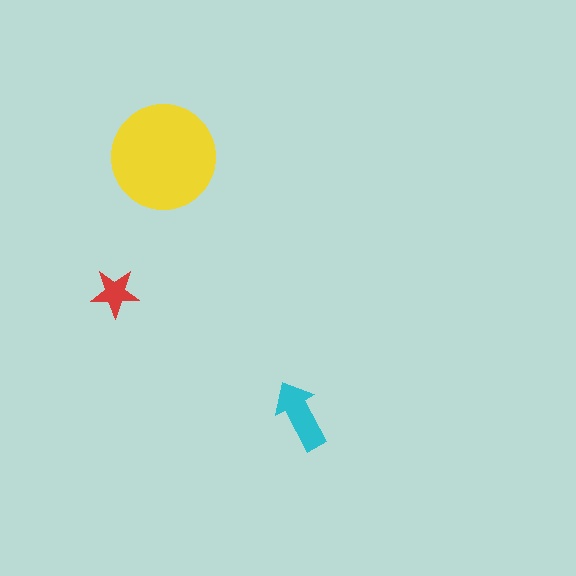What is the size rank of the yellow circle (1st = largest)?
1st.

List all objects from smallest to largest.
The red star, the cyan arrow, the yellow circle.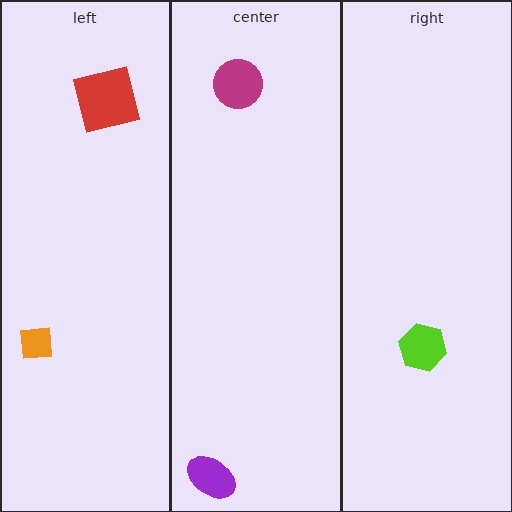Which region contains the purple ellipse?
The center region.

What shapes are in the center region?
The magenta circle, the purple ellipse.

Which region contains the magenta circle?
The center region.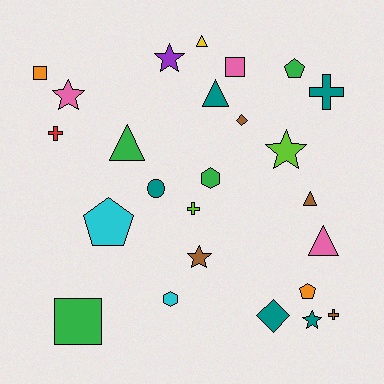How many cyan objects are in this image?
There are 2 cyan objects.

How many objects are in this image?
There are 25 objects.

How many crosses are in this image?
There are 4 crosses.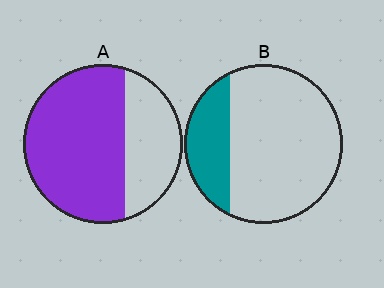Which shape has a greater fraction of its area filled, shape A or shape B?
Shape A.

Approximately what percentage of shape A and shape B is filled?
A is approximately 65% and B is approximately 25%.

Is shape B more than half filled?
No.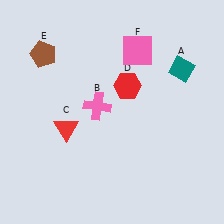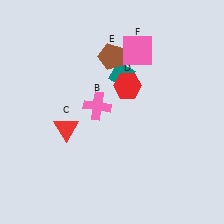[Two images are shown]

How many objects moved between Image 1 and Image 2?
2 objects moved between the two images.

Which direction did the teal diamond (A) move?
The teal diamond (A) moved left.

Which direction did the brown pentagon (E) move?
The brown pentagon (E) moved right.